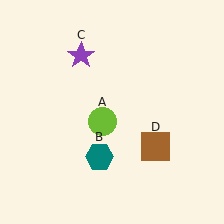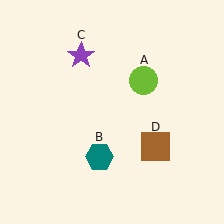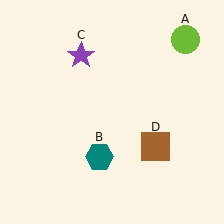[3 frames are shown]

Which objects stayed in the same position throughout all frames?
Teal hexagon (object B) and purple star (object C) and brown square (object D) remained stationary.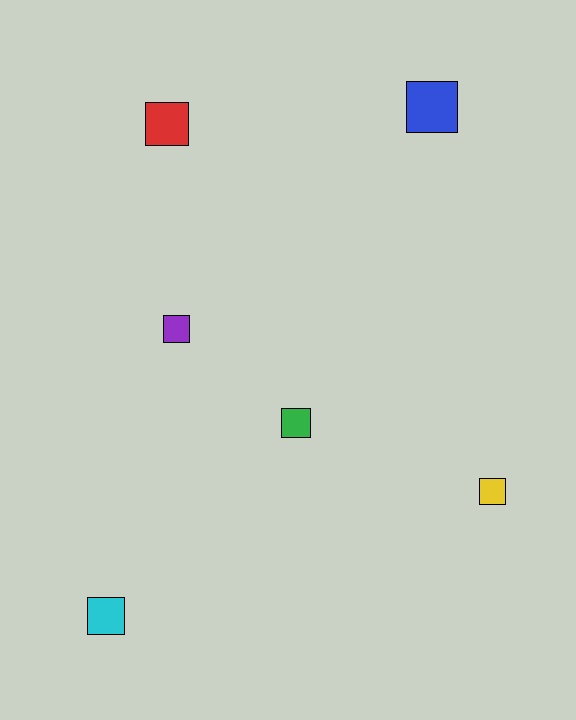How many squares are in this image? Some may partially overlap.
There are 6 squares.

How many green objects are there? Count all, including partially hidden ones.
There is 1 green object.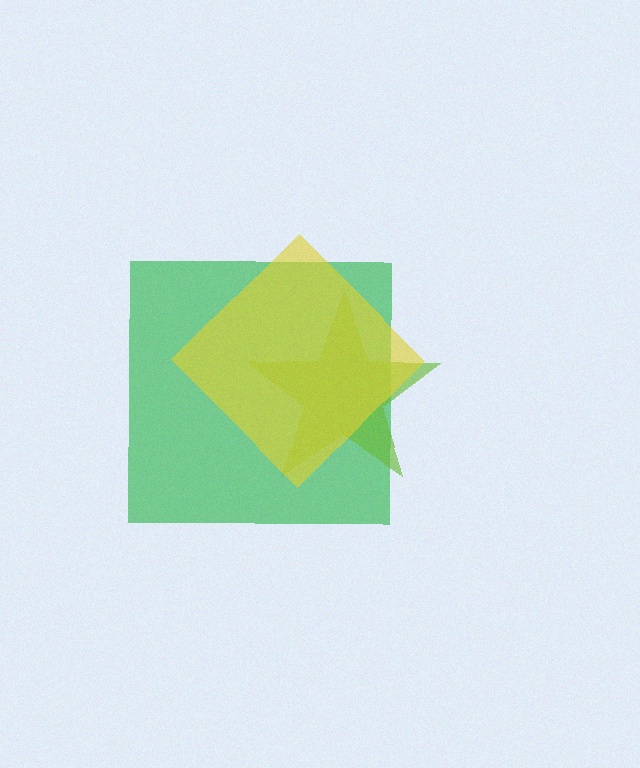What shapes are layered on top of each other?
The layered shapes are: a green square, a lime star, a yellow diamond.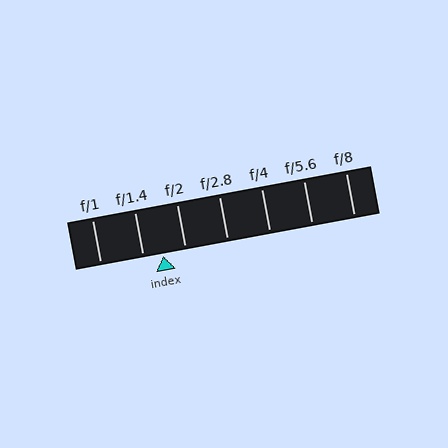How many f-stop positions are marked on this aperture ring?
There are 7 f-stop positions marked.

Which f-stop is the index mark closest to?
The index mark is closest to f/1.4.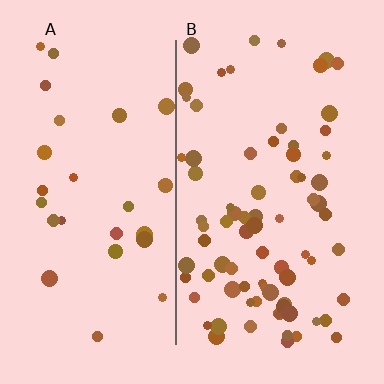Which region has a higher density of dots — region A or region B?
B (the right).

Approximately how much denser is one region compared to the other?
Approximately 2.8× — region B over region A.